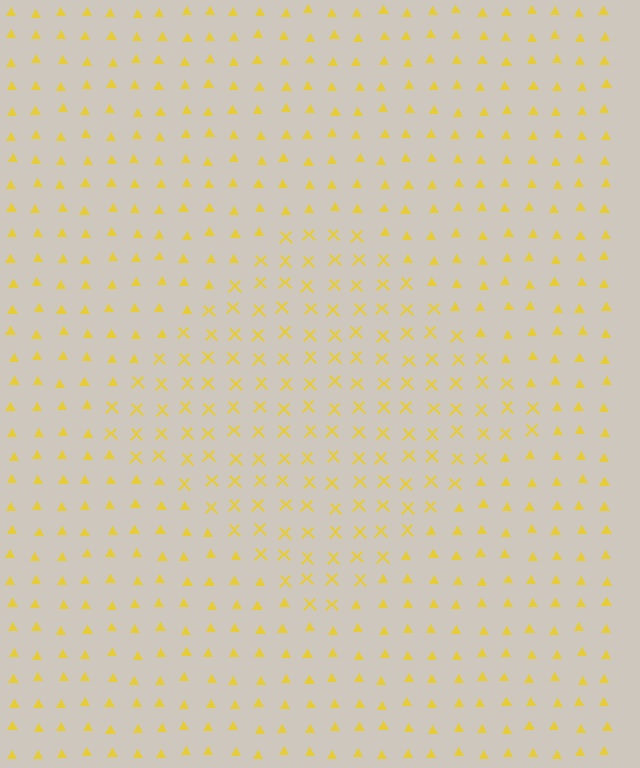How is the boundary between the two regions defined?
The boundary is defined by a change in element shape: X marks inside vs. triangles outside. All elements share the same color and spacing.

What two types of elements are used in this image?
The image uses X marks inside the diamond region and triangles outside it.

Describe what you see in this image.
The image is filled with small yellow elements arranged in a uniform grid. A diamond-shaped region contains X marks, while the surrounding area contains triangles. The boundary is defined purely by the change in element shape.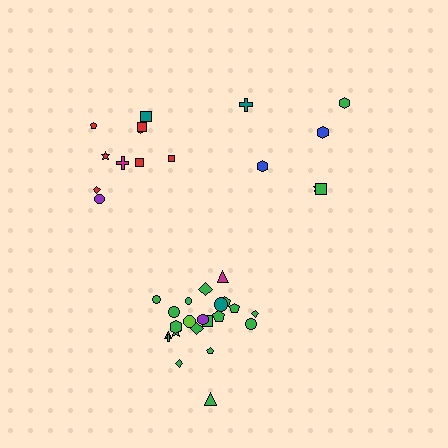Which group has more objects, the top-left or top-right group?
The top-left group.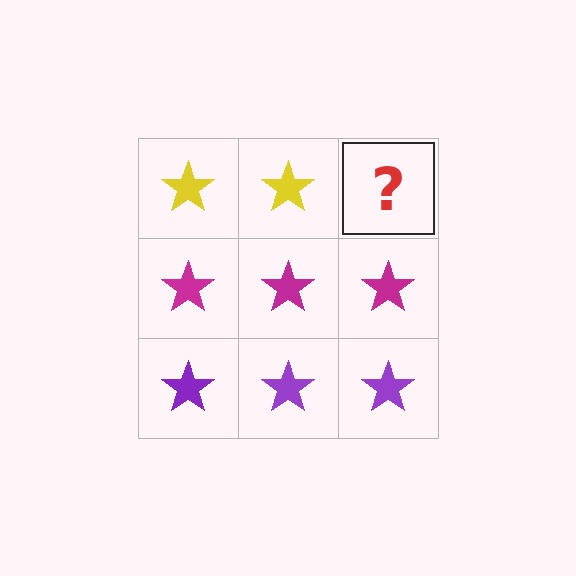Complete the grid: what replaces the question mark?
The question mark should be replaced with a yellow star.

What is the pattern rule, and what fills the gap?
The rule is that each row has a consistent color. The gap should be filled with a yellow star.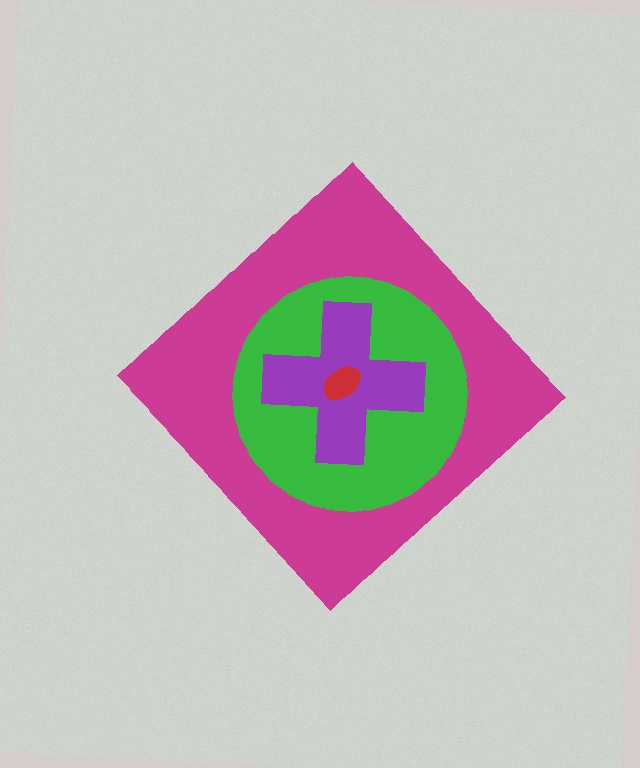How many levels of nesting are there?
4.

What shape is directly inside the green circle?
The purple cross.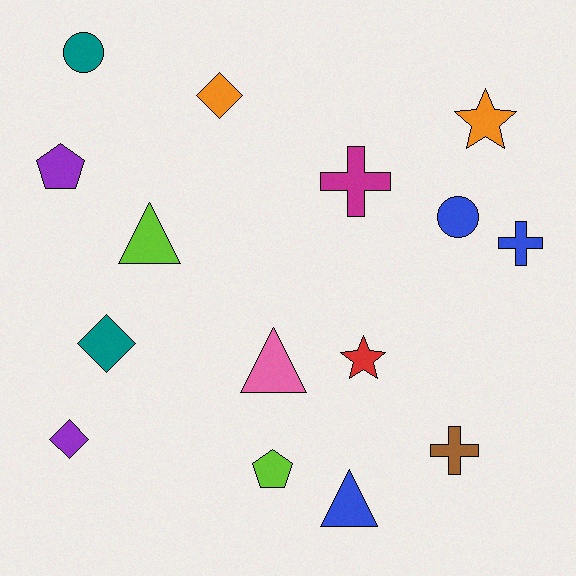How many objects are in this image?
There are 15 objects.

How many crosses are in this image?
There are 3 crosses.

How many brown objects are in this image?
There is 1 brown object.